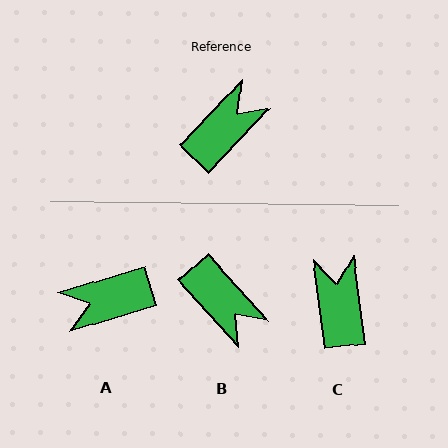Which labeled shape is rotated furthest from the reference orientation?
A, about 151 degrees away.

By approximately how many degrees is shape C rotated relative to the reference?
Approximately 51 degrees counter-clockwise.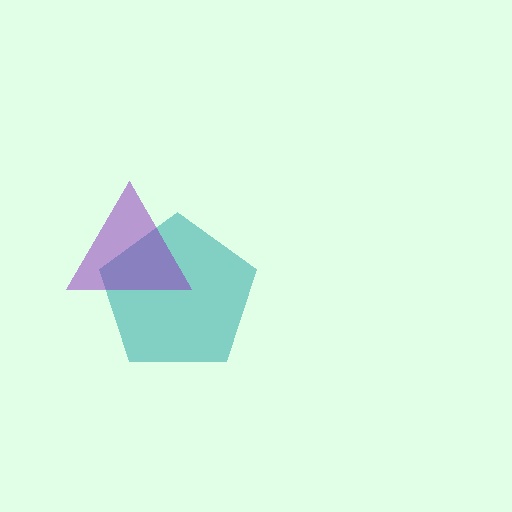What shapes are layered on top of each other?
The layered shapes are: a teal pentagon, a purple triangle.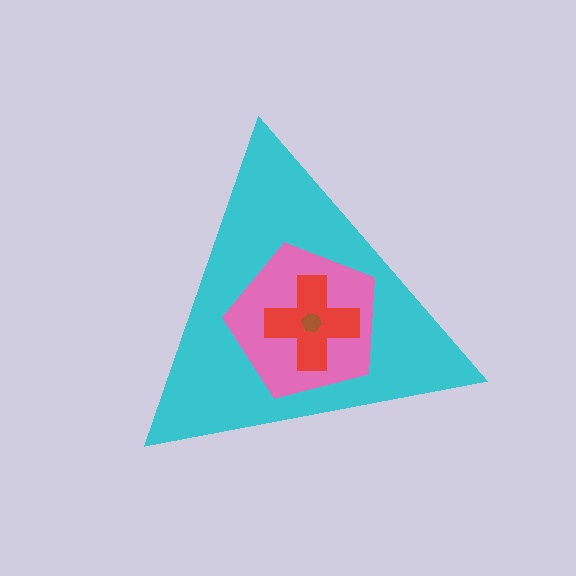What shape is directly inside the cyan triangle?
The pink pentagon.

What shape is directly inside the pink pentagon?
The red cross.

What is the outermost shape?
The cyan triangle.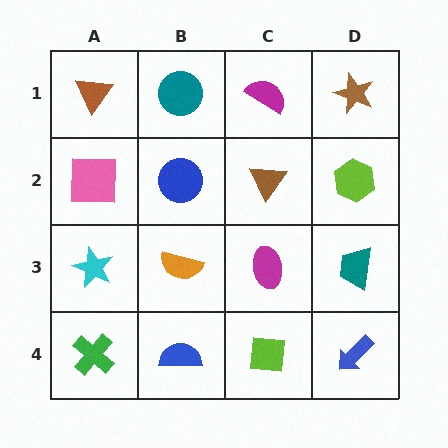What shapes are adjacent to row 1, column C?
A brown triangle (row 2, column C), a teal circle (row 1, column B), a brown star (row 1, column D).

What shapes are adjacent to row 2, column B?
A teal circle (row 1, column B), an orange semicircle (row 3, column B), a pink square (row 2, column A), a brown triangle (row 2, column C).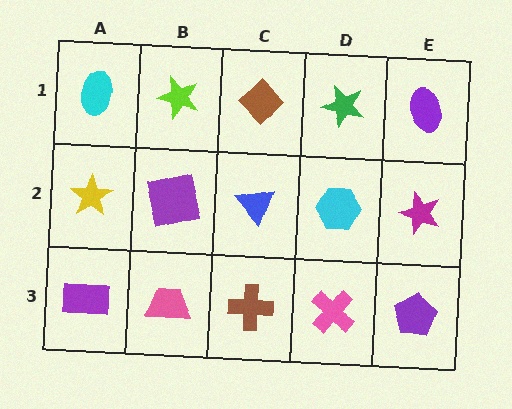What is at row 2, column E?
A magenta star.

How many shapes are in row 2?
5 shapes.